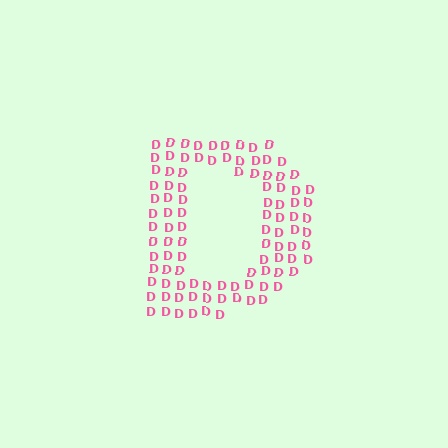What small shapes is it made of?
It is made of small letter D's.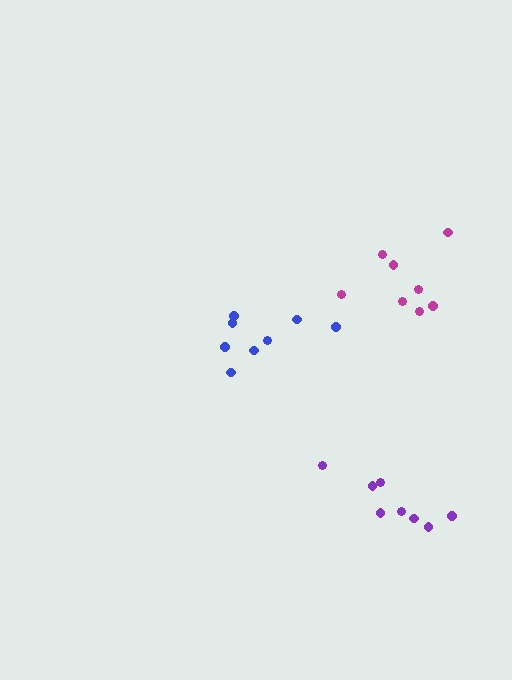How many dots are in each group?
Group 1: 8 dots, Group 2: 8 dots, Group 3: 8 dots (24 total).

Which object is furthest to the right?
The magenta cluster is rightmost.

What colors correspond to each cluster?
The clusters are colored: magenta, blue, purple.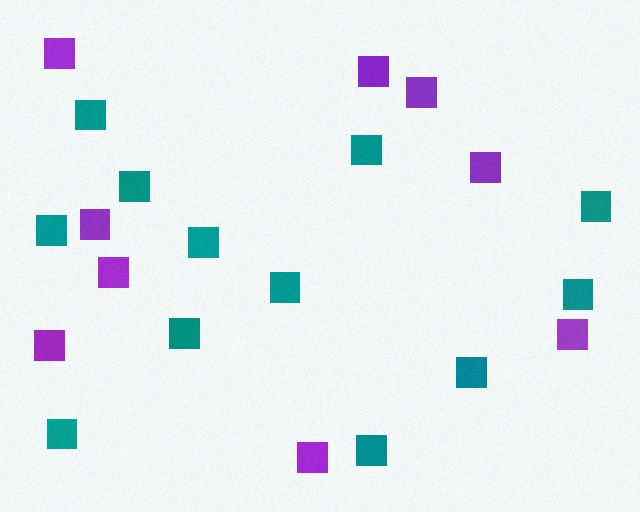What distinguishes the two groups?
There are 2 groups: one group of purple squares (9) and one group of teal squares (12).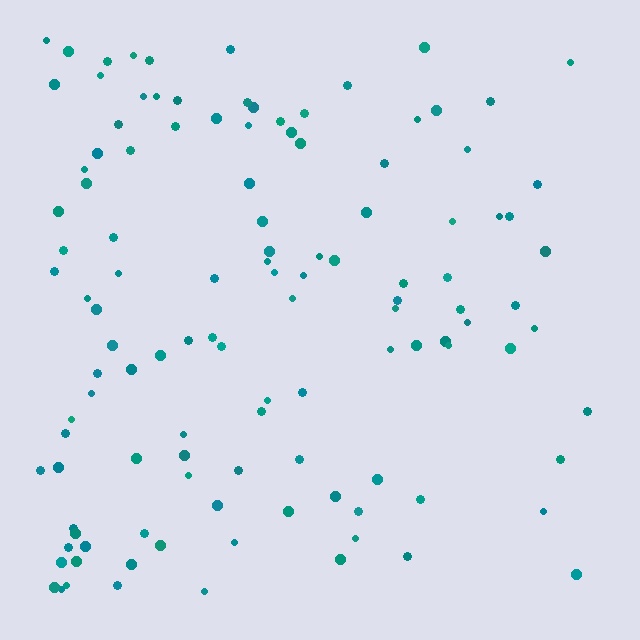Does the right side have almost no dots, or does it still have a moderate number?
Still a moderate number, just noticeably fewer than the left.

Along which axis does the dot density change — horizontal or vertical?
Horizontal.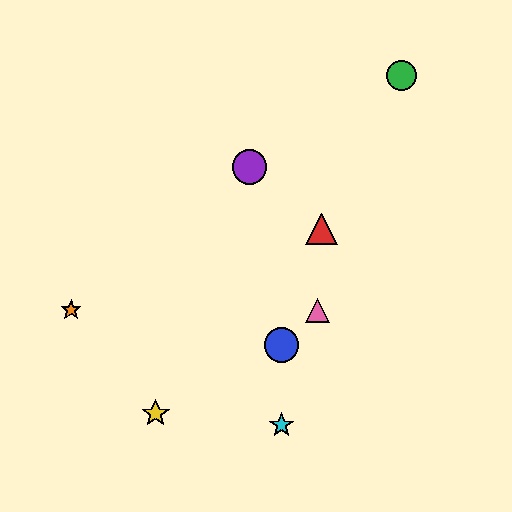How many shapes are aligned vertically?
2 shapes (the blue circle, the cyan star) are aligned vertically.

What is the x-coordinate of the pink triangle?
The pink triangle is at x≈318.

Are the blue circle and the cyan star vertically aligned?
Yes, both are at x≈282.